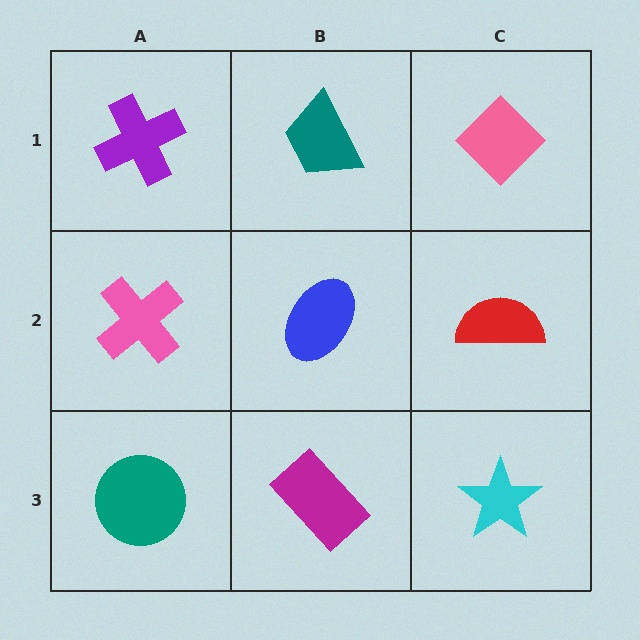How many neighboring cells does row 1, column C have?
2.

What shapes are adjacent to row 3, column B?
A blue ellipse (row 2, column B), a teal circle (row 3, column A), a cyan star (row 3, column C).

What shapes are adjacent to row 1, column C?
A red semicircle (row 2, column C), a teal trapezoid (row 1, column B).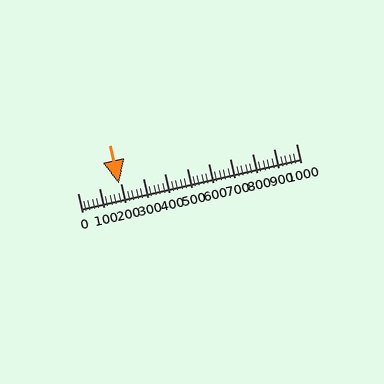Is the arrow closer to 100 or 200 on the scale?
The arrow is closer to 200.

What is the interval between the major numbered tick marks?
The major tick marks are spaced 100 units apart.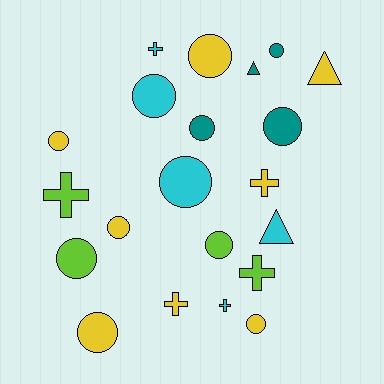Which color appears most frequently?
Yellow, with 8 objects.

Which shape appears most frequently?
Circle, with 12 objects.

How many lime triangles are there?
There are no lime triangles.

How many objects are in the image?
There are 21 objects.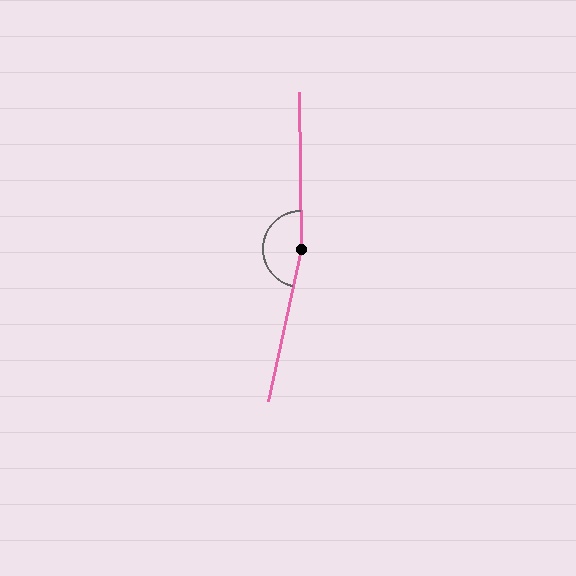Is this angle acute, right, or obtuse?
It is obtuse.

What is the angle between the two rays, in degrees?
Approximately 167 degrees.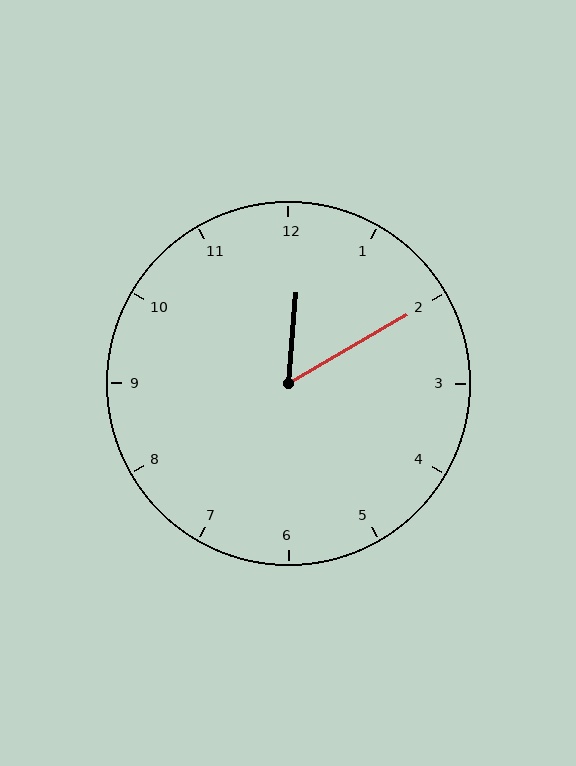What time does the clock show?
12:10.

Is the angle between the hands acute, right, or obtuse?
It is acute.